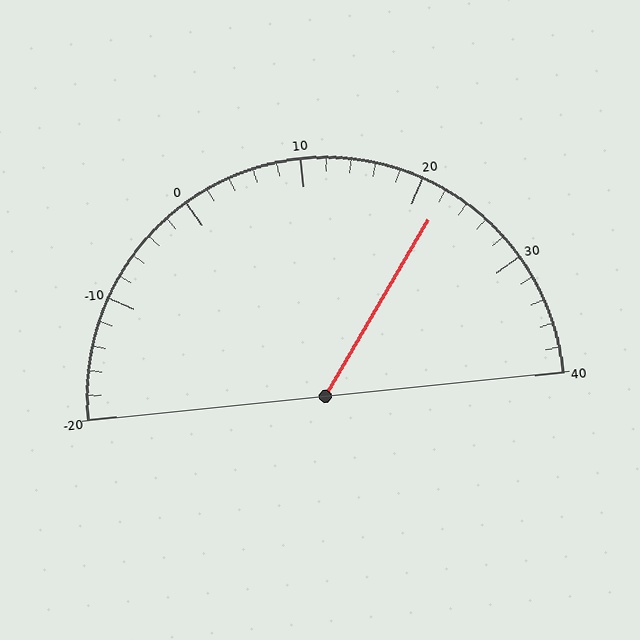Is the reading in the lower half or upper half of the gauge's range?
The reading is in the upper half of the range (-20 to 40).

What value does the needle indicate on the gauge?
The needle indicates approximately 22.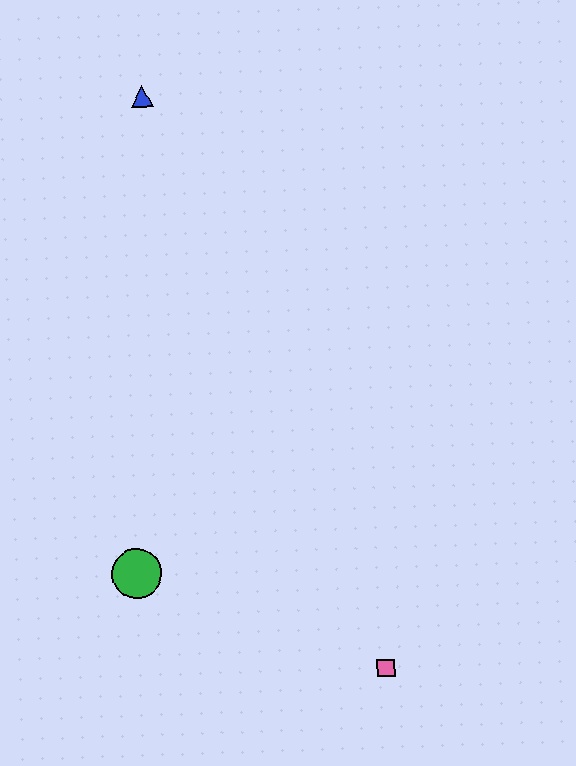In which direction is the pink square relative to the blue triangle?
The pink square is below the blue triangle.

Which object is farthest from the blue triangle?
The pink square is farthest from the blue triangle.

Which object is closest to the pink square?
The green circle is closest to the pink square.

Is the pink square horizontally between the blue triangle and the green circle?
No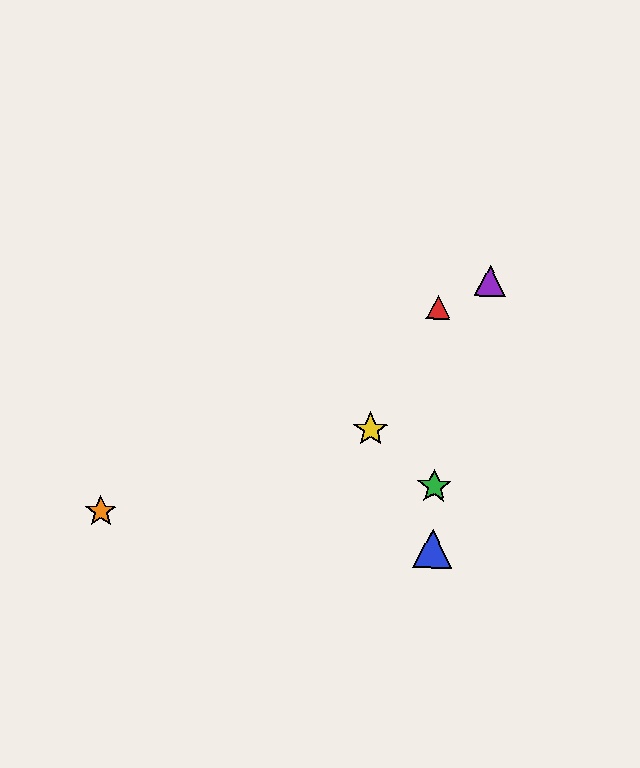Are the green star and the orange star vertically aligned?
No, the green star is at x≈434 and the orange star is at x≈101.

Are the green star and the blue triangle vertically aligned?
Yes, both are at x≈434.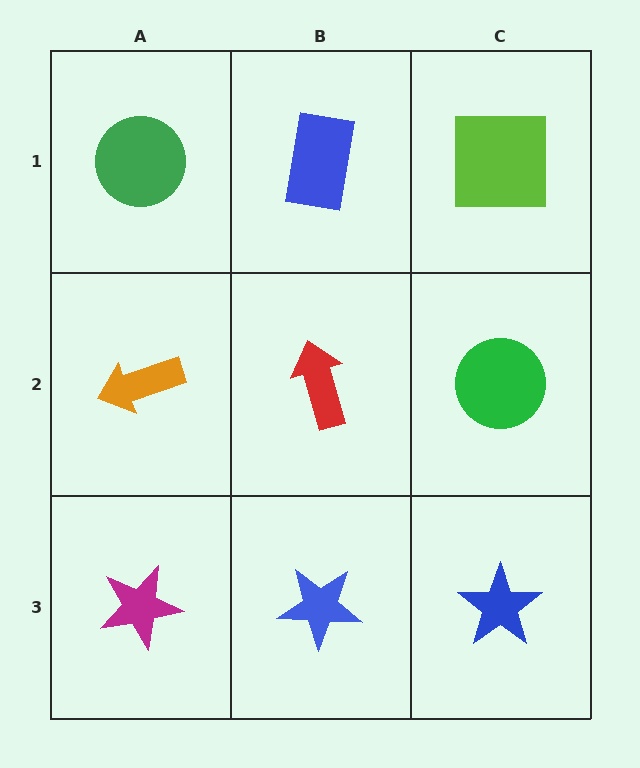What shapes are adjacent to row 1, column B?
A red arrow (row 2, column B), a green circle (row 1, column A), a lime square (row 1, column C).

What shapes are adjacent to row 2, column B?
A blue rectangle (row 1, column B), a blue star (row 3, column B), an orange arrow (row 2, column A), a green circle (row 2, column C).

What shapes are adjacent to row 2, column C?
A lime square (row 1, column C), a blue star (row 3, column C), a red arrow (row 2, column B).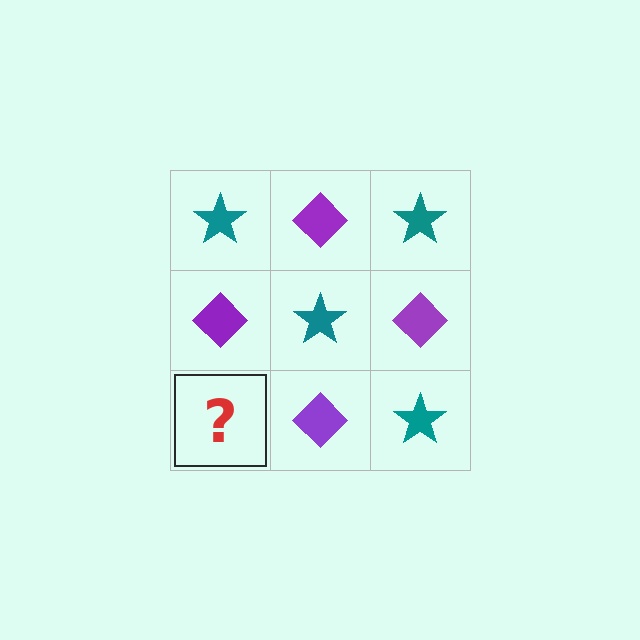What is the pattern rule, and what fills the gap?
The rule is that it alternates teal star and purple diamond in a checkerboard pattern. The gap should be filled with a teal star.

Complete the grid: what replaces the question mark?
The question mark should be replaced with a teal star.